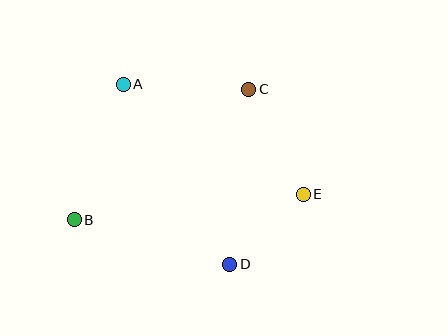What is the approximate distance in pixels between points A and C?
The distance between A and C is approximately 126 pixels.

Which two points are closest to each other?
Points D and E are closest to each other.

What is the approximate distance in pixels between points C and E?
The distance between C and E is approximately 118 pixels.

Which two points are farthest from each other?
Points B and E are farthest from each other.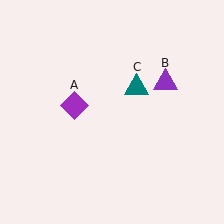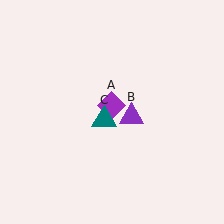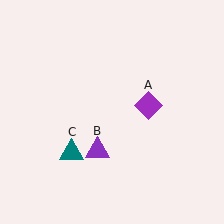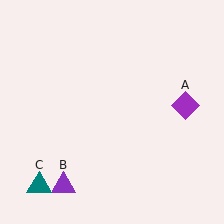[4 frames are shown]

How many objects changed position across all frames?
3 objects changed position: purple diamond (object A), purple triangle (object B), teal triangle (object C).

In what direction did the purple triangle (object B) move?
The purple triangle (object B) moved down and to the left.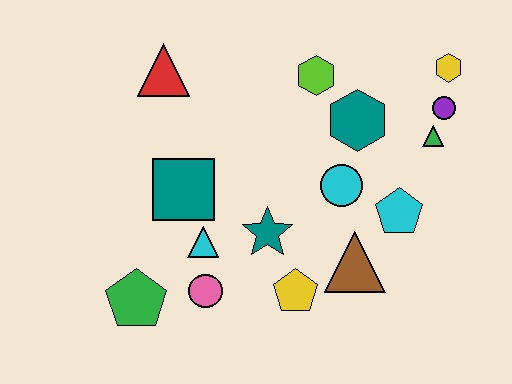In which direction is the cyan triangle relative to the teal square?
The cyan triangle is below the teal square.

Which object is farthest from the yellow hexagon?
The green pentagon is farthest from the yellow hexagon.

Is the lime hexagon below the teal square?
No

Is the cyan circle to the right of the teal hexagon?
No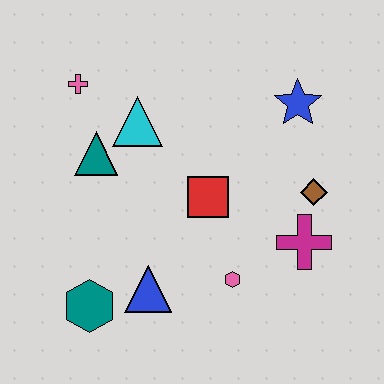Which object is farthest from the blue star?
The teal hexagon is farthest from the blue star.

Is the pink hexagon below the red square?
Yes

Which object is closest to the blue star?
The brown diamond is closest to the blue star.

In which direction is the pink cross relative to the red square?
The pink cross is to the left of the red square.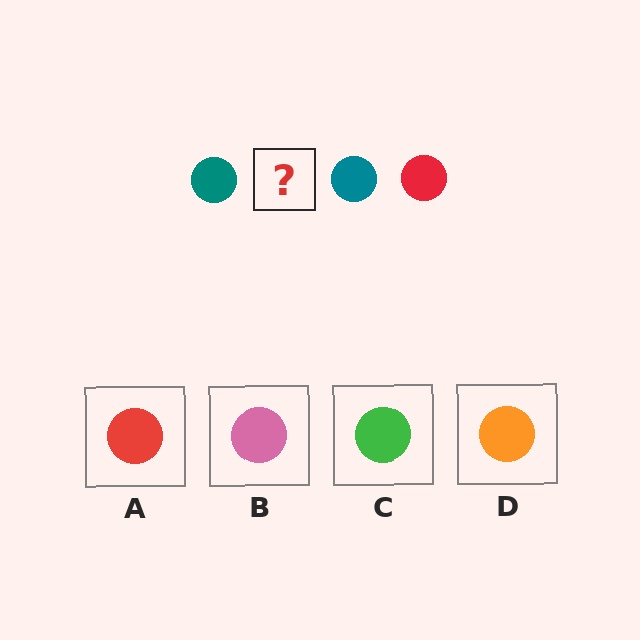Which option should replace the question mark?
Option A.